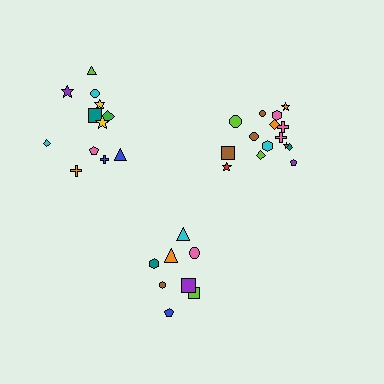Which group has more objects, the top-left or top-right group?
The top-right group.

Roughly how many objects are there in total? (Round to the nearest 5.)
Roughly 35 objects in total.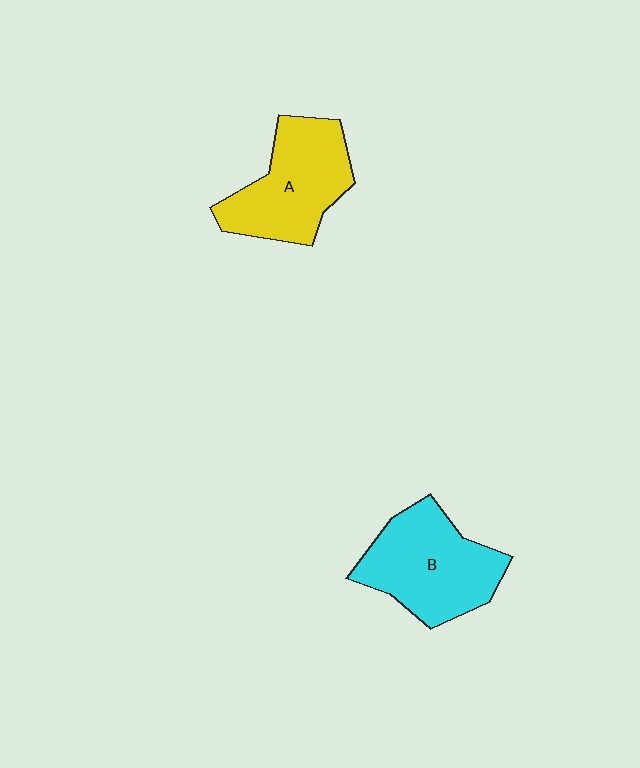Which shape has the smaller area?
Shape A (yellow).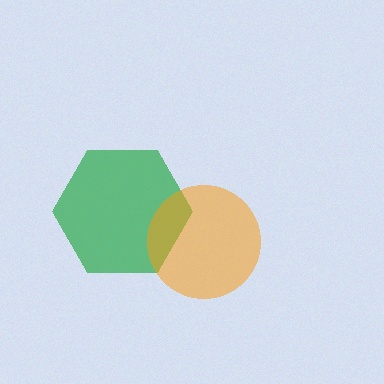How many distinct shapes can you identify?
There are 2 distinct shapes: a green hexagon, an orange circle.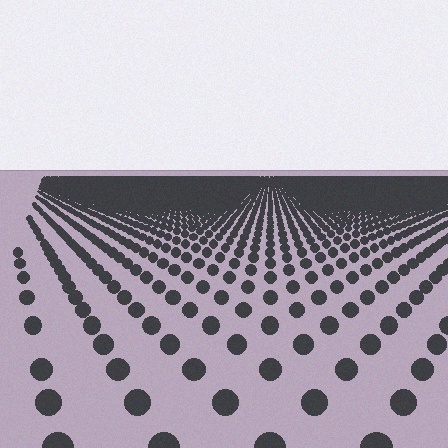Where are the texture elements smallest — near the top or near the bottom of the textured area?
Near the top.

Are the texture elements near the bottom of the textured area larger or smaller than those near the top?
Larger. Near the bottom, elements are closer to the viewer and appear at a bigger on-screen size.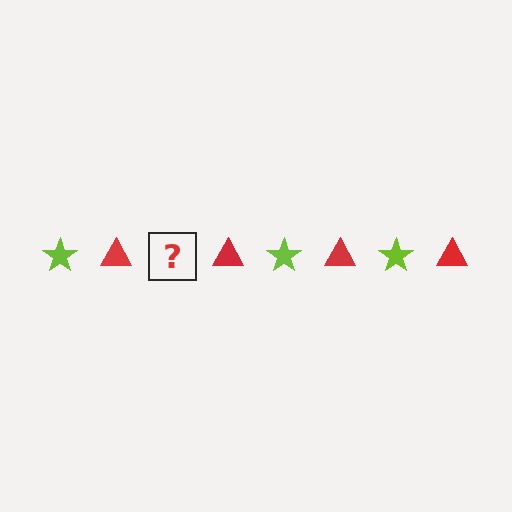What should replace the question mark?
The question mark should be replaced with a lime star.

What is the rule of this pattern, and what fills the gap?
The rule is that the pattern alternates between lime star and red triangle. The gap should be filled with a lime star.